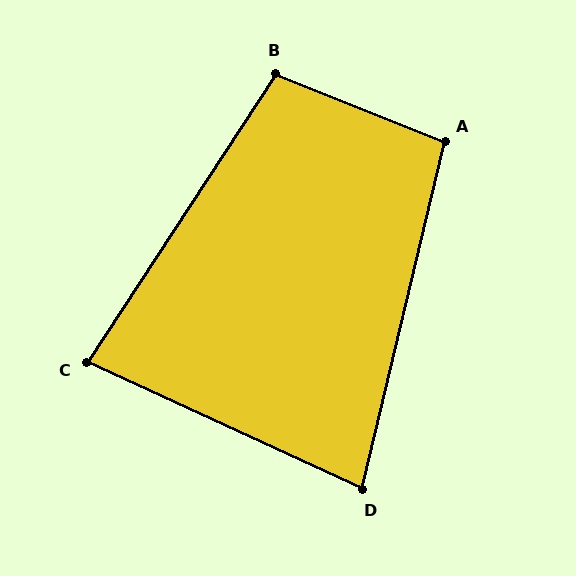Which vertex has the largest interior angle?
B, at approximately 101 degrees.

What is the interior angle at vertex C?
Approximately 82 degrees (acute).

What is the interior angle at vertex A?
Approximately 98 degrees (obtuse).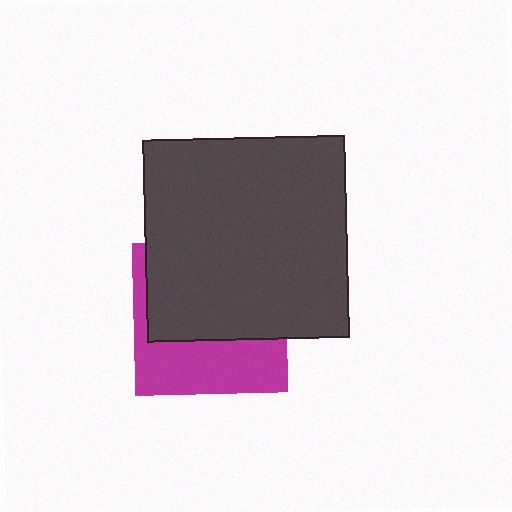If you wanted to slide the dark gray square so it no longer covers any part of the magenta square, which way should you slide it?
Slide it up — that is the most direct way to separate the two shapes.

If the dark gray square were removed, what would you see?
You would see the complete magenta square.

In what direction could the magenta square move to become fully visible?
The magenta square could move down. That would shift it out from behind the dark gray square entirely.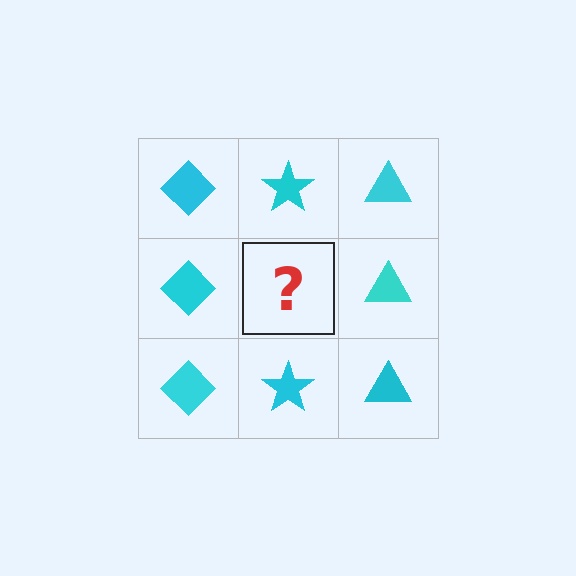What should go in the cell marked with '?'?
The missing cell should contain a cyan star.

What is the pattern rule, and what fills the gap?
The rule is that each column has a consistent shape. The gap should be filled with a cyan star.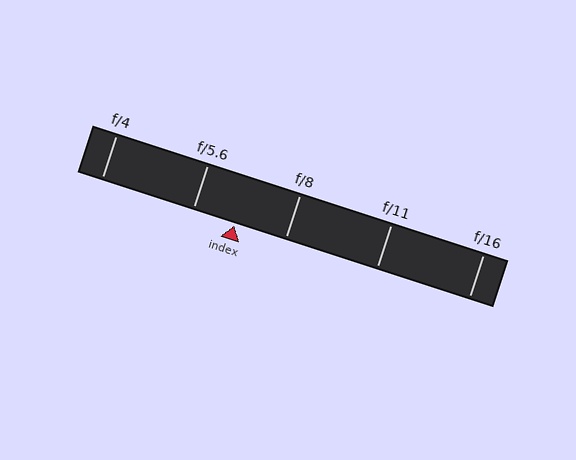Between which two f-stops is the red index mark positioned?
The index mark is between f/5.6 and f/8.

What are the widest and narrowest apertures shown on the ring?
The widest aperture shown is f/4 and the narrowest is f/16.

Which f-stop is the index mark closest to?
The index mark is closest to f/5.6.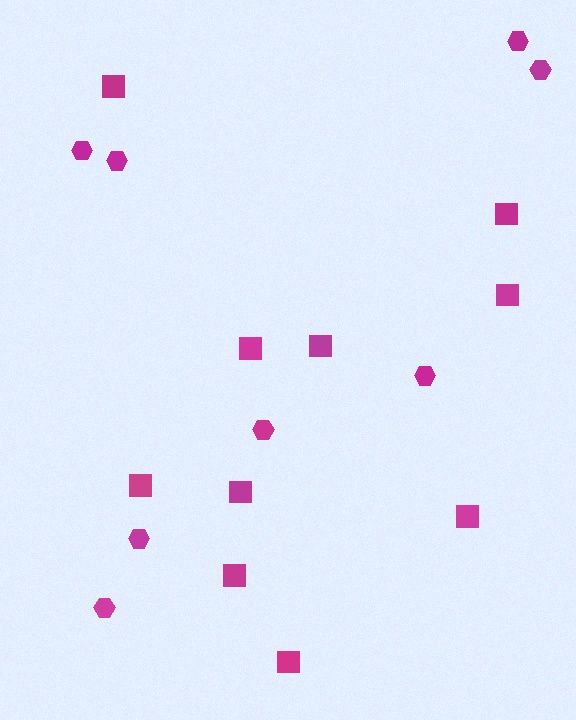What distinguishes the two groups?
There are 2 groups: one group of hexagons (8) and one group of squares (10).